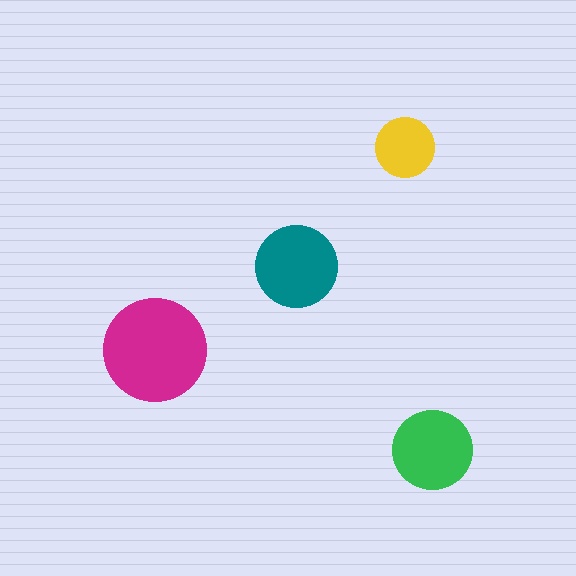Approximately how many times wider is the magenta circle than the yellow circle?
About 1.5 times wider.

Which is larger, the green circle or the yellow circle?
The green one.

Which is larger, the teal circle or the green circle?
The teal one.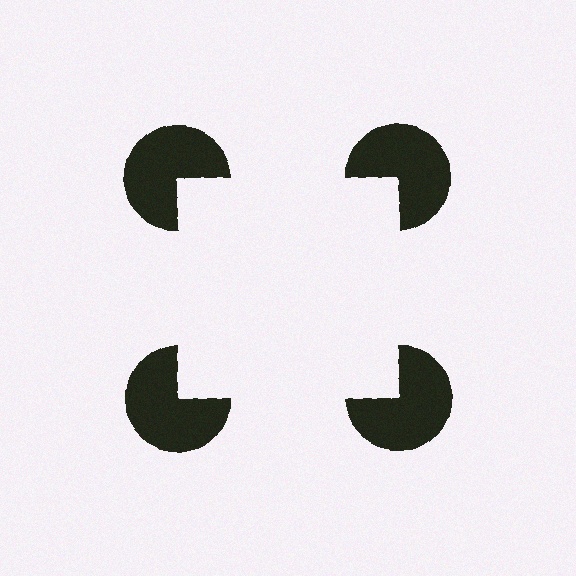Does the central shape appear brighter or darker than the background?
It typically appears slightly brighter than the background, even though no actual brightness change is drawn.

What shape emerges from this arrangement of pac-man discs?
An illusory square — its edges are inferred from the aligned wedge cuts in the pac-man discs, not physically drawn.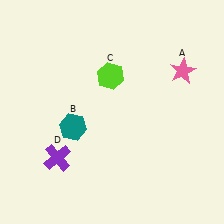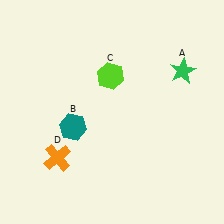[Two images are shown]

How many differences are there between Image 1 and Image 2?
There are 2 differences between the two images.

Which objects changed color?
A changed from pink to green. D changed from purple to orange.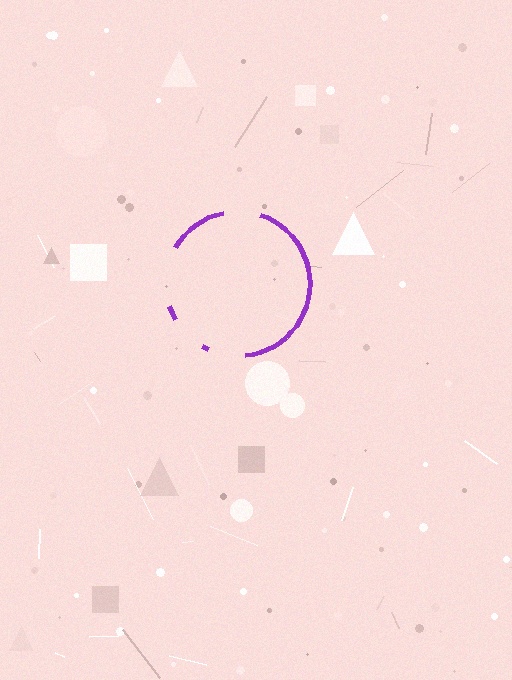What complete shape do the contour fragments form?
The contour fragments form a circle.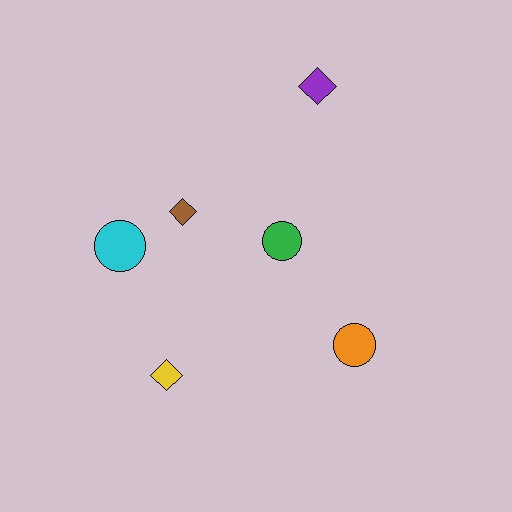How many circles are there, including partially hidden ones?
There are 3 circles.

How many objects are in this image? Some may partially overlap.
There are 6 objects.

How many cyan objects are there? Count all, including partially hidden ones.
There is 1 cyan object.